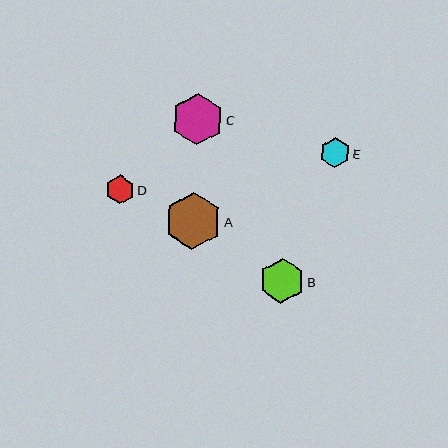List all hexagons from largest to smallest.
From largest to smallest: A, C, B, E, D.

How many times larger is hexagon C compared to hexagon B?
Hexagon C is approximately 1.2 times the size of hexagon B.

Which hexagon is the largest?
Hexagon A is the largest with a size of approximately 57 pixels.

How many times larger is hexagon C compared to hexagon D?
Hexagon C is approximately 1.8 times the size of hexagon D.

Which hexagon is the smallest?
Hexagon D is the smallest with a size of approximately 29 pixels.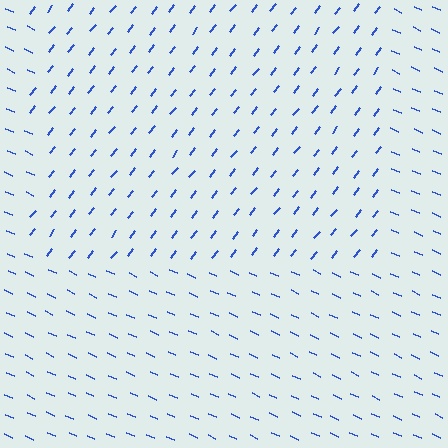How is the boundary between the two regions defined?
The boundary is defined purely by a change in line orientation (approximately 77 degrees difference). All lines are the same color and thickness.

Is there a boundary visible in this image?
Yes, there is a texture boundary formed by a change in line orientation.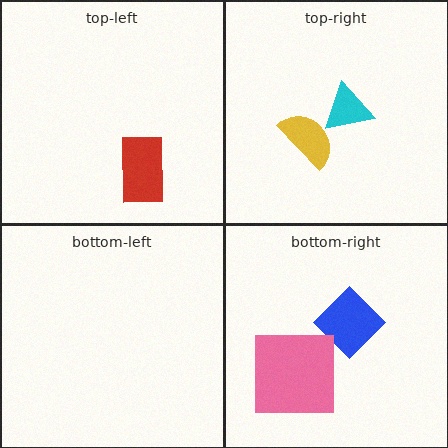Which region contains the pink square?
The bottom-right region.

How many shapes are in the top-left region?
1.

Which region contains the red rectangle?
The top-left region.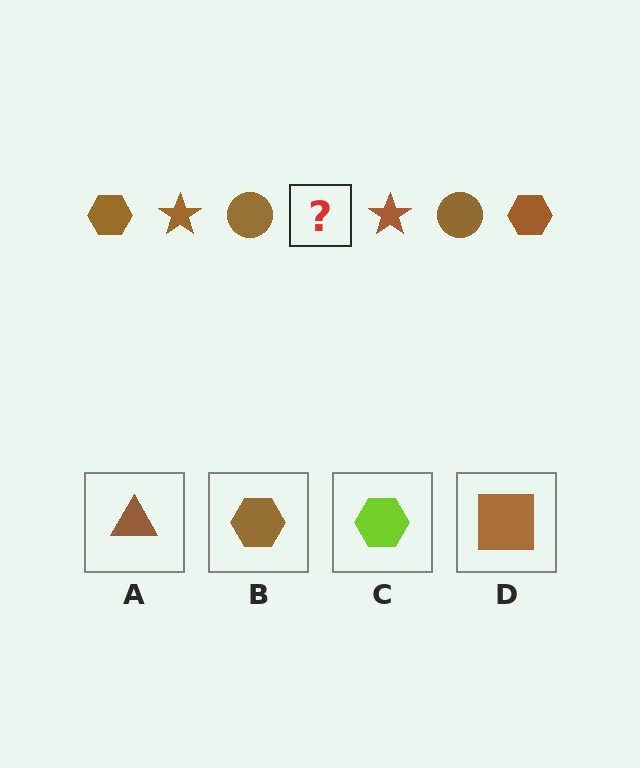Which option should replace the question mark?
Option B.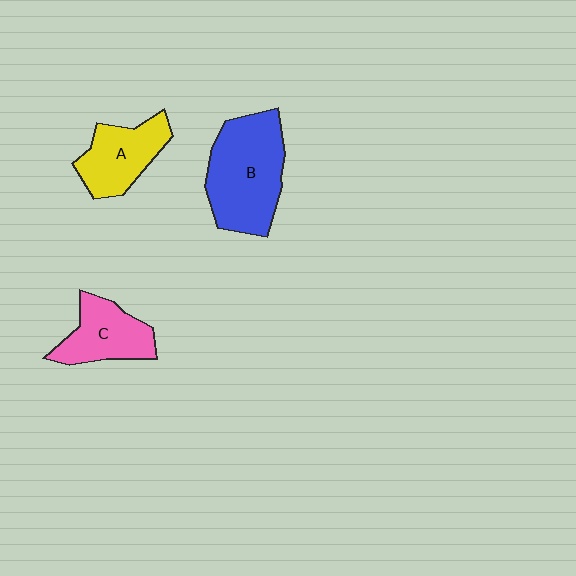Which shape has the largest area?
Shape B (blue).